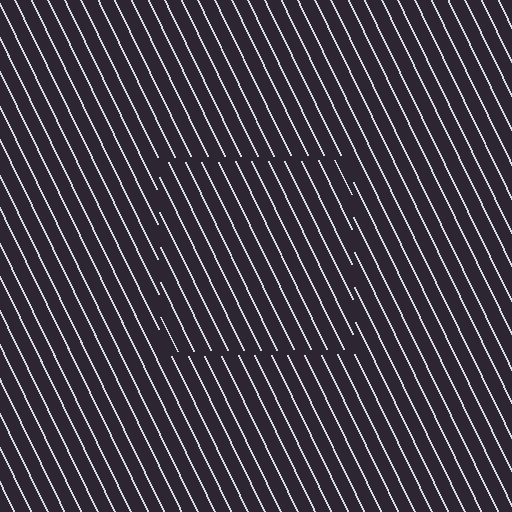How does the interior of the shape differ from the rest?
The interior of the shape contains the same grating, shifted by half a period — the contour is defined by the phase discontinuity where line-ends from the inner and outer gratings abut.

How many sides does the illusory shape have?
4 sides — the line-ends trace a square.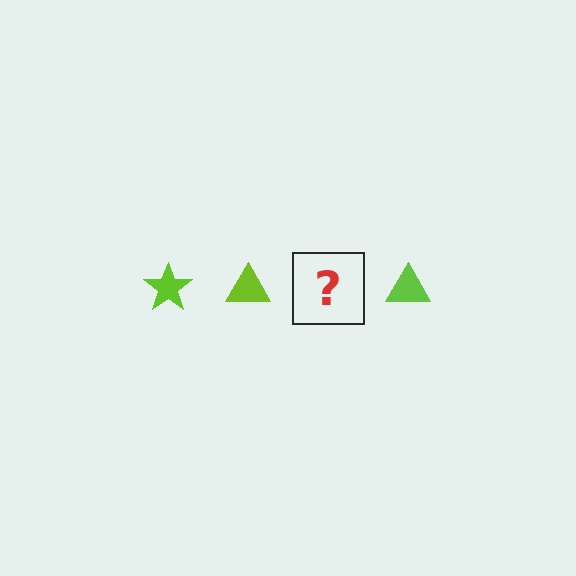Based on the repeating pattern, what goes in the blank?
The blank should be a lime star.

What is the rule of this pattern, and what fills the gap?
The rule is that the pattern cycles through star, triangle shapes in lime. The gap should be filled with a lime star.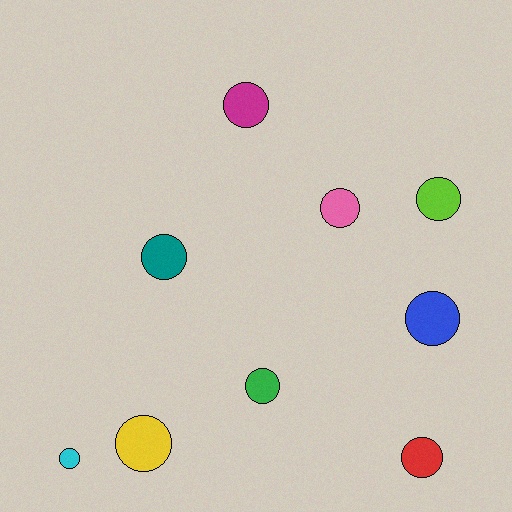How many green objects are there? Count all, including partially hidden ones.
There is 1 green object.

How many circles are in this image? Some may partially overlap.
There are 9 circles.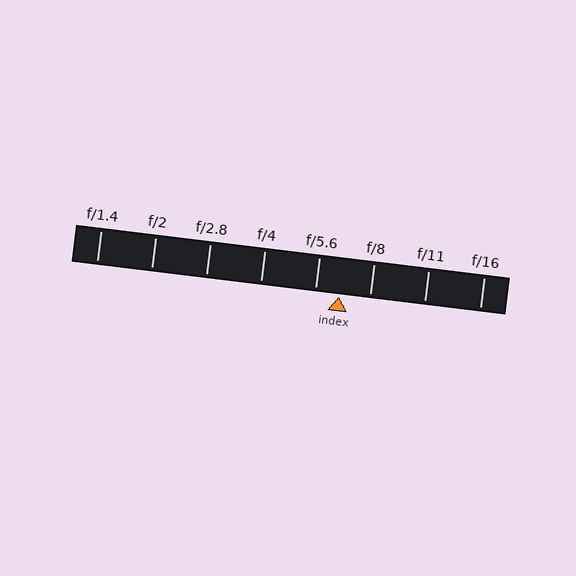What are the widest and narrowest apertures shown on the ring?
The widest aperture shown is f/1.4 and the narrowest is f/16.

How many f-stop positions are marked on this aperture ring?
There are 8 f-stop positions marked.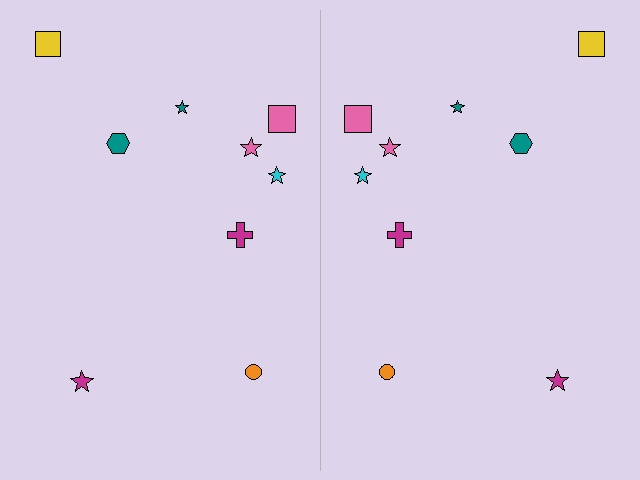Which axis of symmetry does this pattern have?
The pattern has a vertical axis of symmetry running through the center of the image.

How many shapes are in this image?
There are 18 shapes in this image.